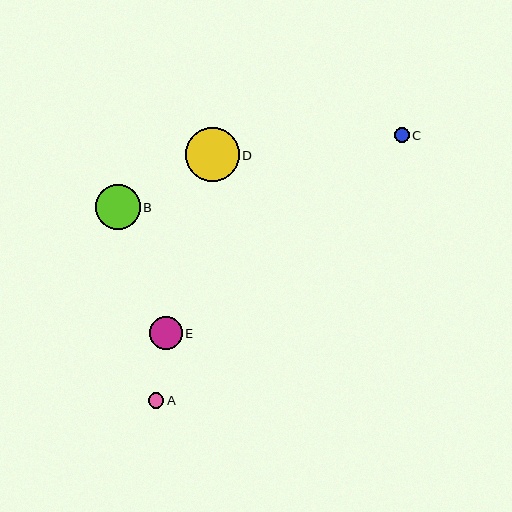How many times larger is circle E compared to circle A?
Circle E is approximately 2.1 times the size of circle A.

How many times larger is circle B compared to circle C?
Circle B is approximately 2.9 times the size of circle C.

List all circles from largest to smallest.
From largest to smallest: D, B, E, A, C.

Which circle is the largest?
Circle D is the largest with a size of approximately 53 pixels.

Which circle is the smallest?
Circle C is the smallest with a size of approximately 15 pixels.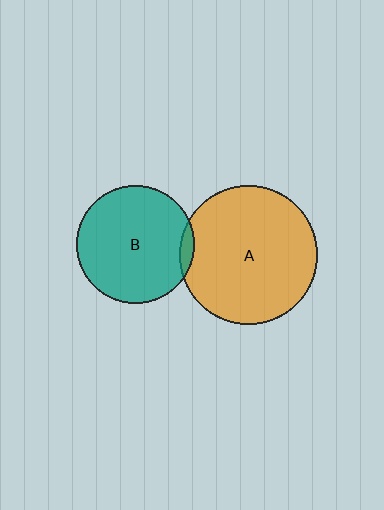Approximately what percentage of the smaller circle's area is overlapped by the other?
Approximately 5%.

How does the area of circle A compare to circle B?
Approximately 1.4 times.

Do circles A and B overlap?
Yes.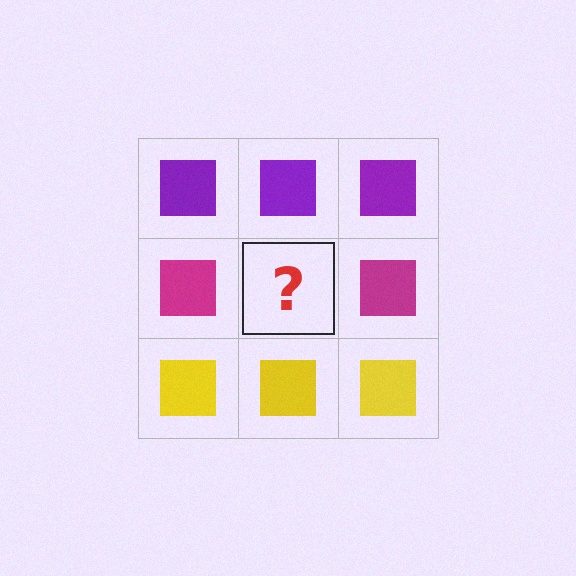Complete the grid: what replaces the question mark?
The question mark should be replaced with a magenta square.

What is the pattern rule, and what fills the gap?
The rule is that each row has a consistent color. The gap should be filled with a magenta square.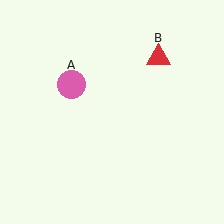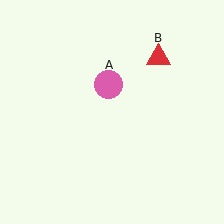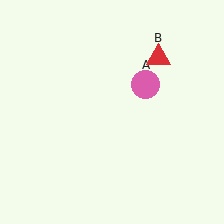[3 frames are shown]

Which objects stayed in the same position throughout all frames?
Red triangle (object B) remained stationary.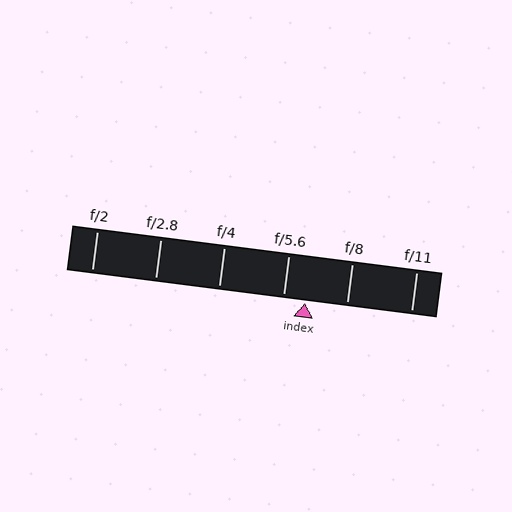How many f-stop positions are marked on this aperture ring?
There are 6 f-stop positions marked.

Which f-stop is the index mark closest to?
The index mark is closest to f/5.6.